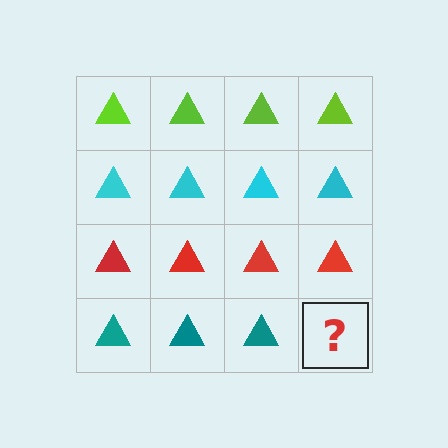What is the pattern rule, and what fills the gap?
The rule is that each row has a consistent color. The gap should be filled with a teal triangle.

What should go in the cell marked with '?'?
The missing cell should contain a teal triangle.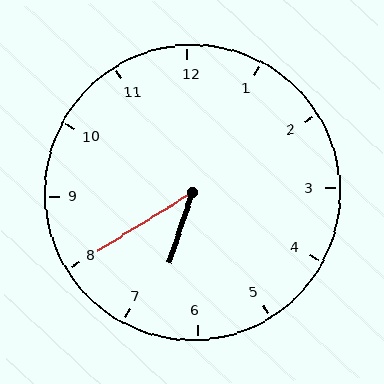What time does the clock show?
6:40.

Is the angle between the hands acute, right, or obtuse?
It is acute.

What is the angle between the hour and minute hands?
Approximately 40 degrees.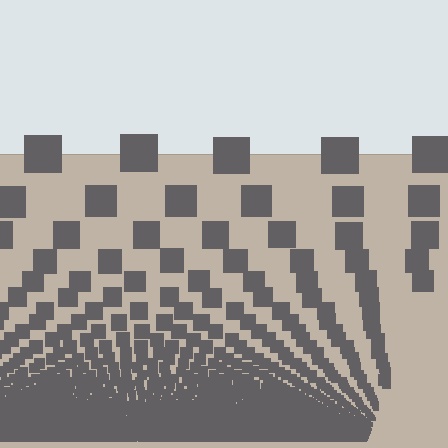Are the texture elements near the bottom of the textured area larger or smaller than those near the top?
Smaller. The gradient is inverted — elements near the bottom are smaller and denser.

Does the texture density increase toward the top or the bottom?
Density increases toward the bottom.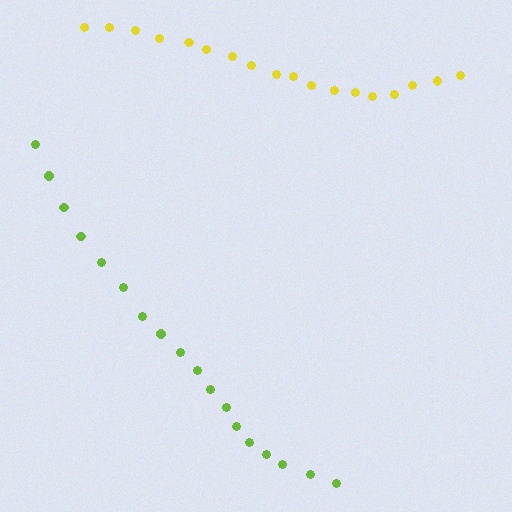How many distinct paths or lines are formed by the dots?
There are 2 distinct paths.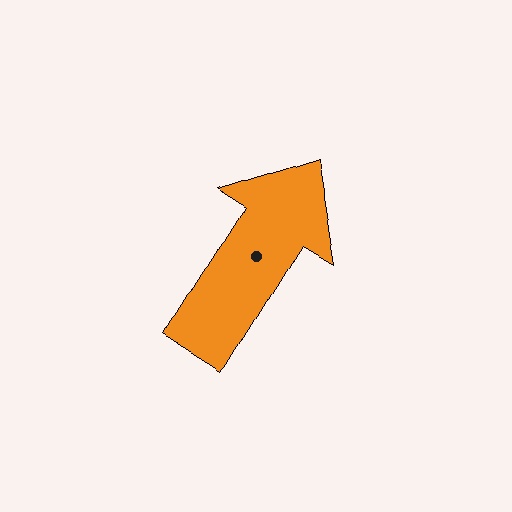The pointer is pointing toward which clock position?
Roughly 1 o'clock.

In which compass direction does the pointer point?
Northeast.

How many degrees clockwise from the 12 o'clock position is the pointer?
Approximately 32 degrees.